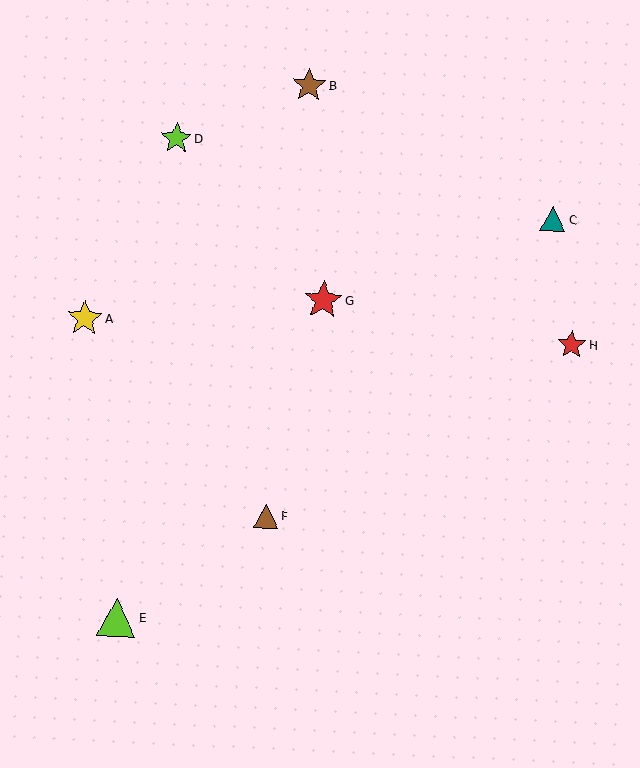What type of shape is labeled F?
Shape F is a brown triangle.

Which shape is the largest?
The lime triangle (labeled E) is the largest.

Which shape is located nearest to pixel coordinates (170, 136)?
The lime star (labeled D) at (176, 138) is nearest to that location.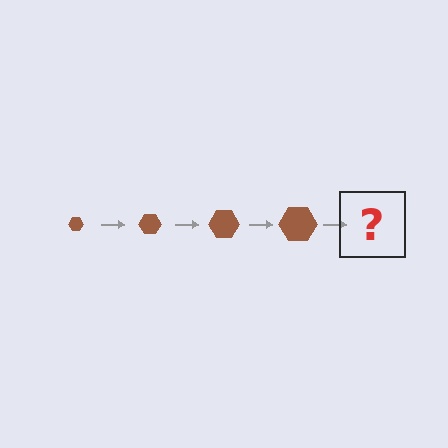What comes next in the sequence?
The next element should be a brown hexagon, larger than the previous one.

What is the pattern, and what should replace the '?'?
The pattern is that the hexagon gets progressively larger each step. The '?' should be a brown hexagon, larger than the previous one.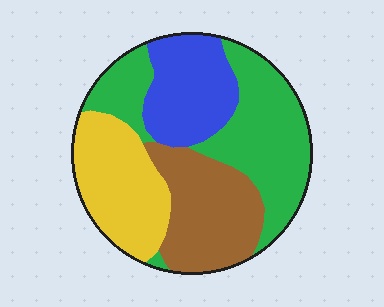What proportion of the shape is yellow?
Yellow covers 23% of the shape.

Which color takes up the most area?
Green, at roughly 35%.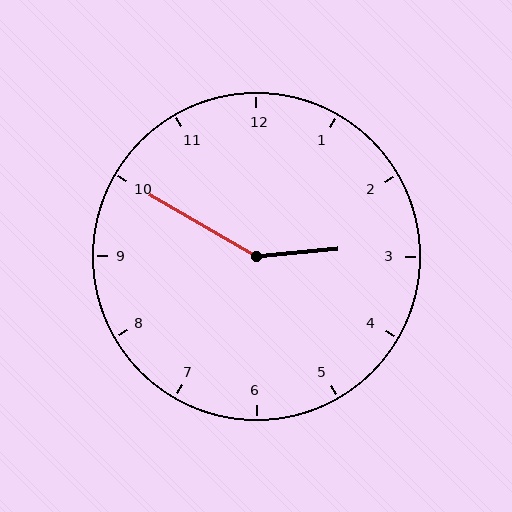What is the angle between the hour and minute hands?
Approximately 145 degrees.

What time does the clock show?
2:50.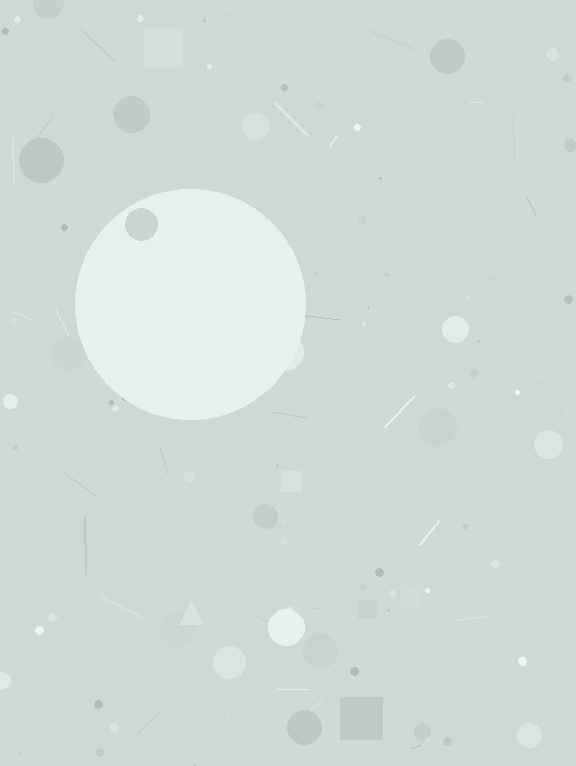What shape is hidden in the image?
A circle is hidden in the image.